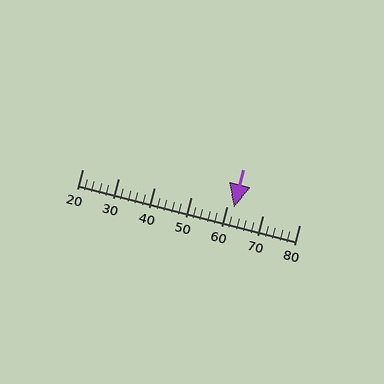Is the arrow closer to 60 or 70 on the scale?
The arrow is closer to 60.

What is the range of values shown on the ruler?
The ruler shows values from 20 to 80.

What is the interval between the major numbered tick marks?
The major tick marks are spaced 10 units apart.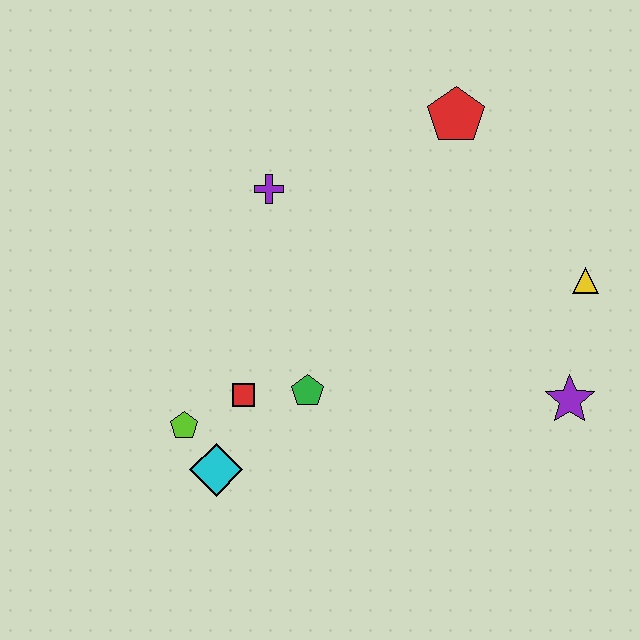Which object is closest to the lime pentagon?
The cyan diamond is closest to the lime pentagon.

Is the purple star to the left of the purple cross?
No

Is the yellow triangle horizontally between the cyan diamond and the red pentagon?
No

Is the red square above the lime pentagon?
Yes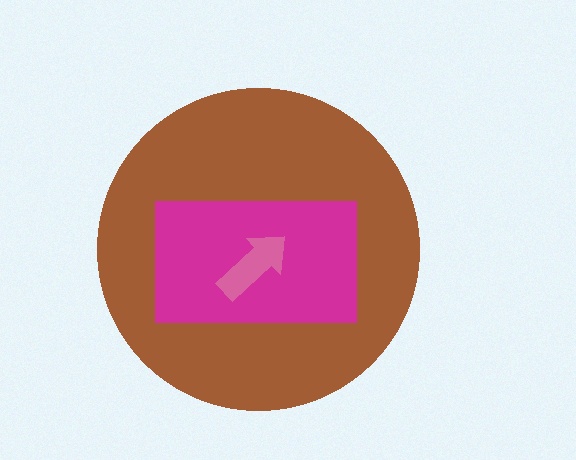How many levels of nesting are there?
3.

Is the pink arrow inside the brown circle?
Yes.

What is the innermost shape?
The pink arrow.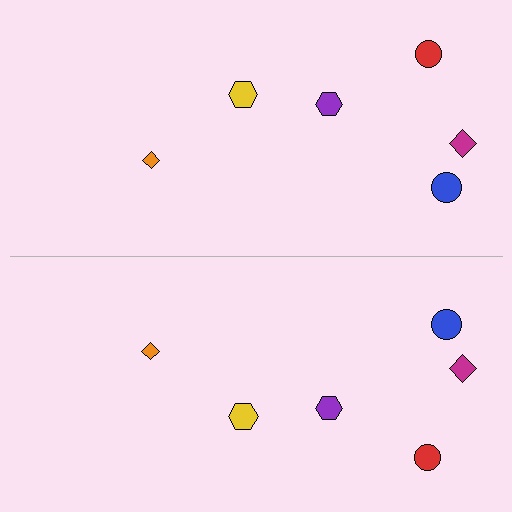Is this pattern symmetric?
Yes, this pattern has bilateral (reflection) symmetry.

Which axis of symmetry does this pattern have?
The pattern has a horizontal axis of symmetry running through the center of the image.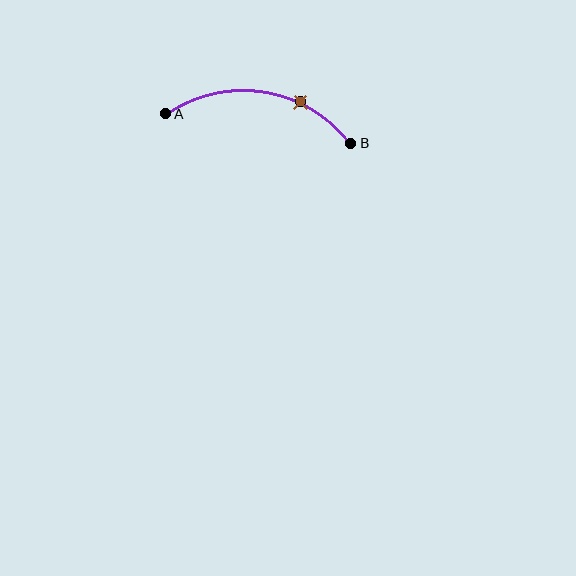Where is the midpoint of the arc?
The arc midpoint is the point on the curve farthest from the straight line joining A and B. It sits above that line.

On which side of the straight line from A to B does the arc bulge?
The arc bulges above the straight line connecting A and B.